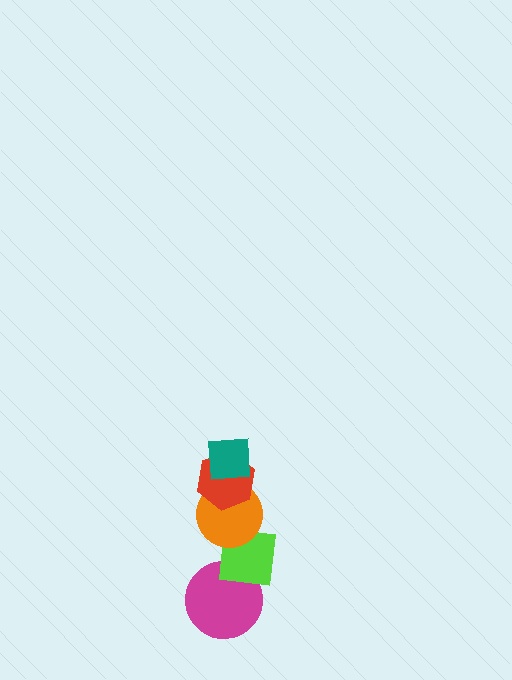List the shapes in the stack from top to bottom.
From top to bottom: the teal square, the red hexagon, the orange circle, the lime square, the magenta circle.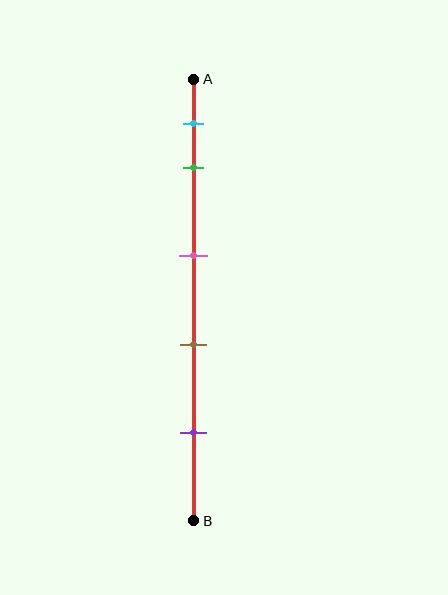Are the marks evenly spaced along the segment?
No, the marks are not evenly spaced.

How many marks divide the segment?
There are 5 marks dividing the segment.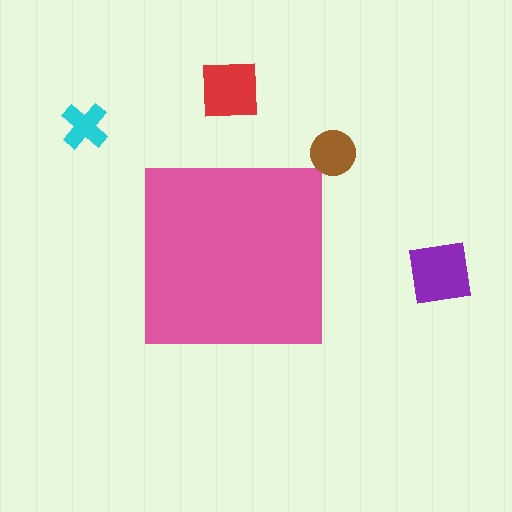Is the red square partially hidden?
No, the red square is fully visible.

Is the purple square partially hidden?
No, the purple square is fully visible.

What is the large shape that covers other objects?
A pink square.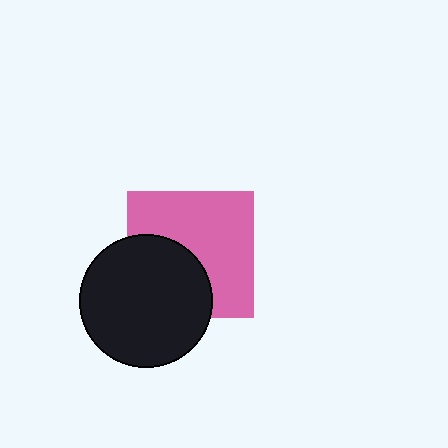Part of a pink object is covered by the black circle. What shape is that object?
It is a square.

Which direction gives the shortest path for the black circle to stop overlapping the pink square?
Moving toward the lower-left gives the shortest separation.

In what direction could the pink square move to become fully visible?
The pink square could move toward the upper-right. That would shift it out from behind the black circle entirely.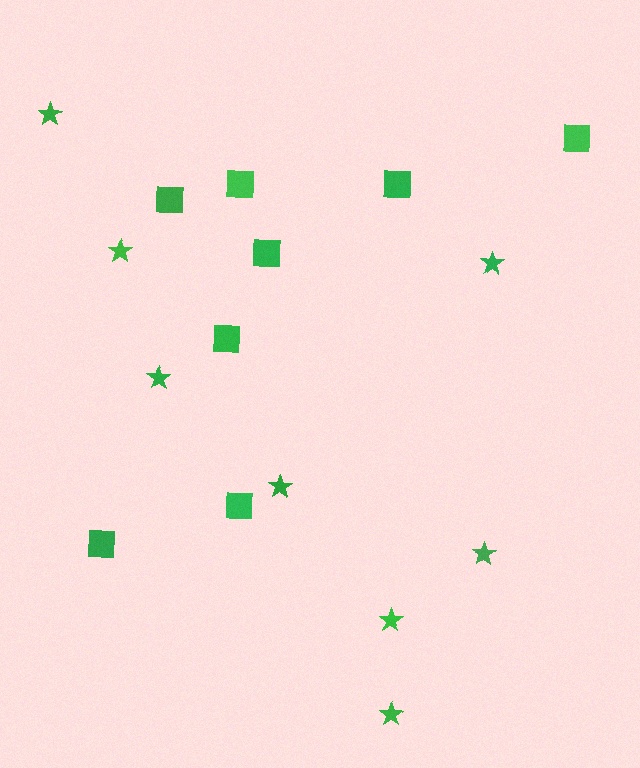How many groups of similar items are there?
There are 2 groups: one group of stars (8) and one group of squares (8).